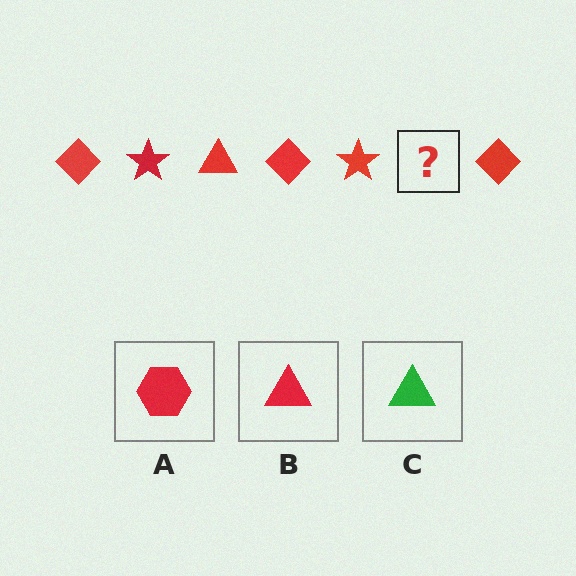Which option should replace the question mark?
Option B.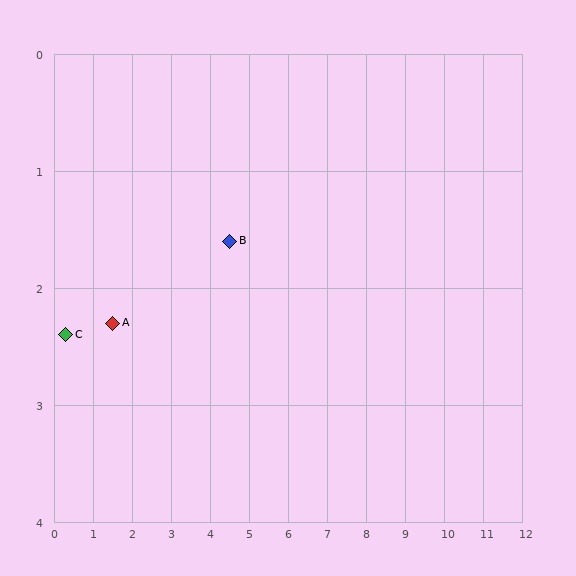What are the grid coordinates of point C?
Point C is at approximately (0.3, 2.4).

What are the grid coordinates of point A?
Point A is at approximately (1.5, 2.3).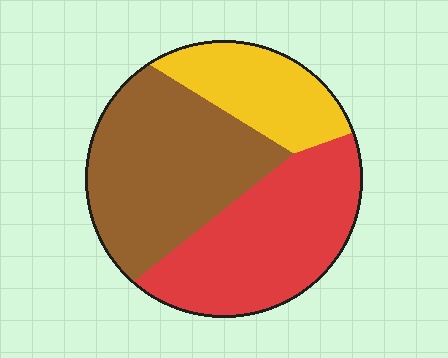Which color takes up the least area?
Yellow, at roughly 20%.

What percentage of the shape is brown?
Brown takes up about two fifths (2/5) of the shape.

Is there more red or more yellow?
Red.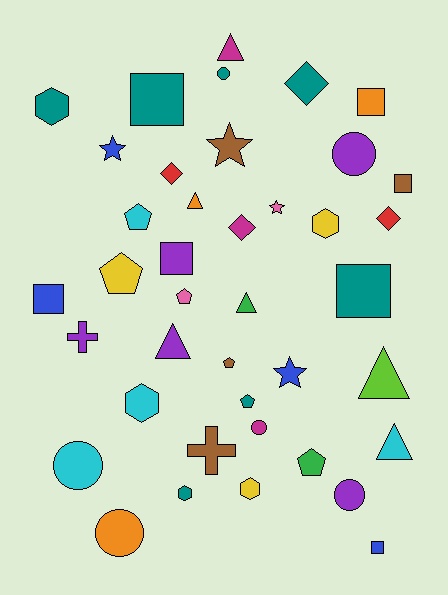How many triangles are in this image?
There are 6 triangles.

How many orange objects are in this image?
There are 3 orange objects.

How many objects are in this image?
There are 40 objects.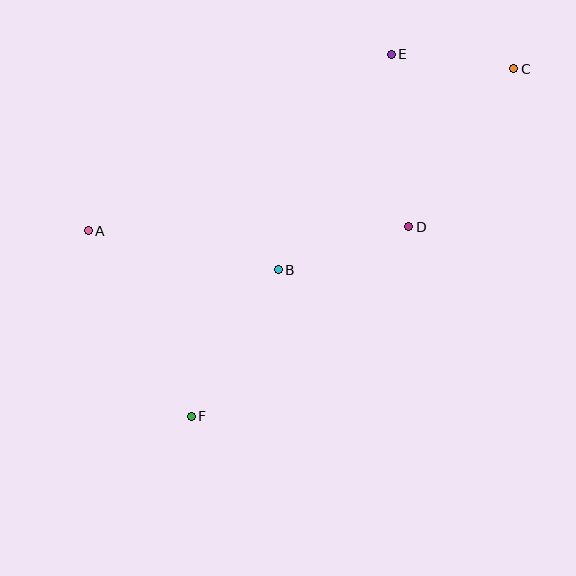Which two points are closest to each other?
Points C and E are closest to each other.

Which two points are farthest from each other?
Points C and F are farthest from each other.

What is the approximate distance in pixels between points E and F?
The distance between E and F is approximately 414 pixels.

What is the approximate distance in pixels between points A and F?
The distance between A and F is approximately 212 pixels.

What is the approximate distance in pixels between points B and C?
The distance between B and C is approximately 310 pixels.